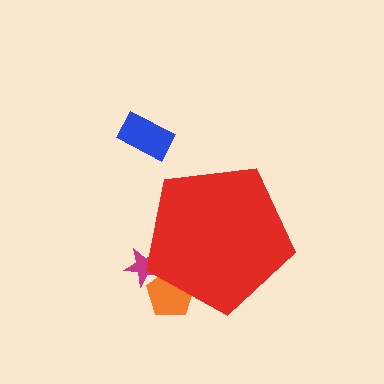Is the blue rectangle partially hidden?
No, the blue rectangle is fully visible.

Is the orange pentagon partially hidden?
Yes, the orange pentagon is partially hidden behind the red pentagon.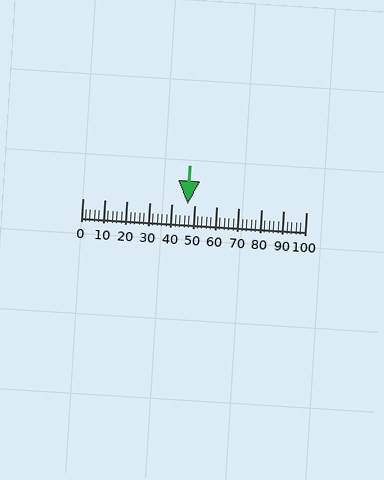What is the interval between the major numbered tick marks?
The major tick marks are spaced 10 units apart.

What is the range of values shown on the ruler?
The ruler shows values from 0 to 100.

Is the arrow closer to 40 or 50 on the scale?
The arrow is closer to 50.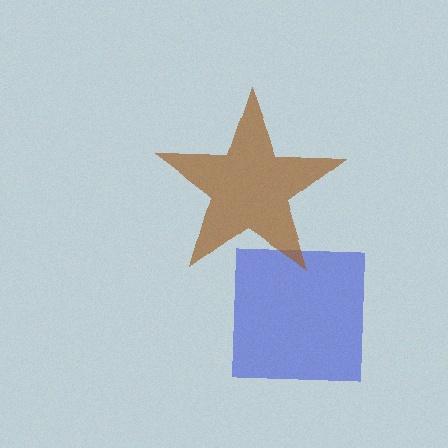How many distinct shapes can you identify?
There are 2 distinct shapes: a blue square, a brown star.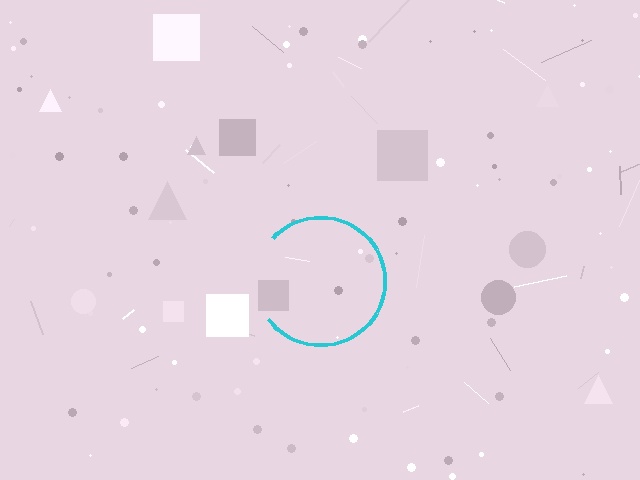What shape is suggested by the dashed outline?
The dashed outline suggests a circle.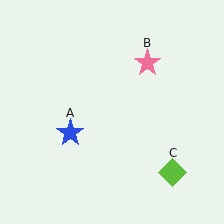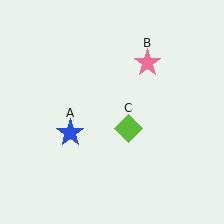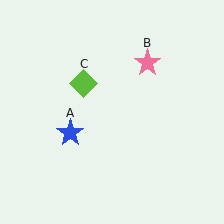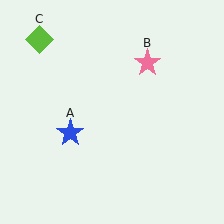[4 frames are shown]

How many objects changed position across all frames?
1 object changed position: lime diamond (object C).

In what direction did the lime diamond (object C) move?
The lime diamond (object C) moved up and to the left.